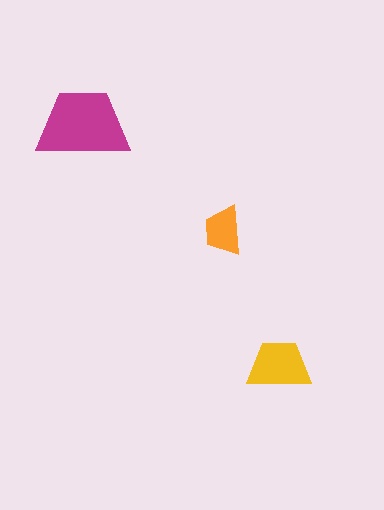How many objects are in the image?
There are 3 objects in the image.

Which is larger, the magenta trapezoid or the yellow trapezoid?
The magenta one.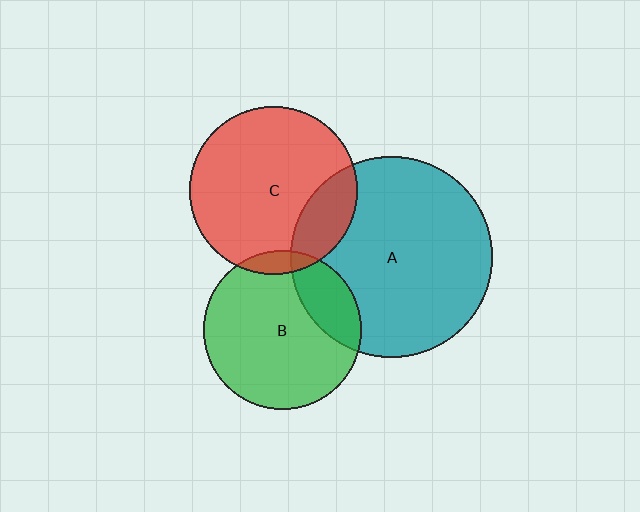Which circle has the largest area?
Circle A (teal).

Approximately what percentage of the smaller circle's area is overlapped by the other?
Approximately 5%.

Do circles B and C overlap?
Yes.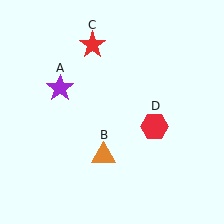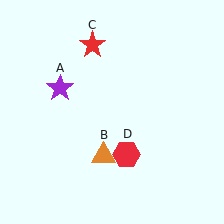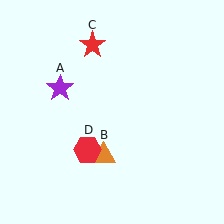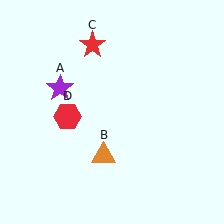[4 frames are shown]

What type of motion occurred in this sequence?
The red hexagon (object D) rotated clockwise around the center of the scene.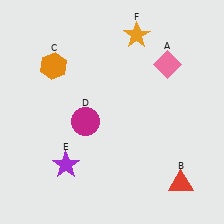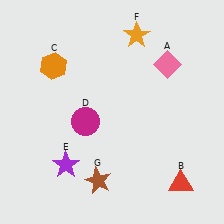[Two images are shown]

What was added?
A brown star (G) was added in Image 2.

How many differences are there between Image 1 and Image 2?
There is 1 difference between the two images.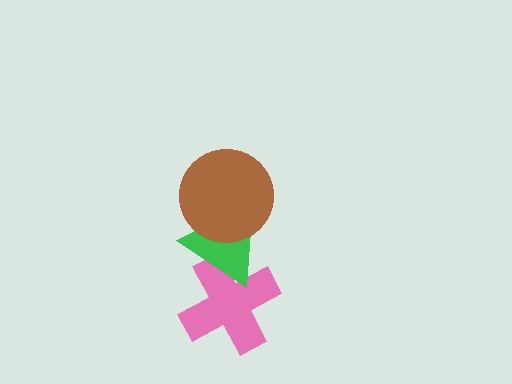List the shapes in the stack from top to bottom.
From top to bottom: the brown circle, the green triangle, the pink cross.